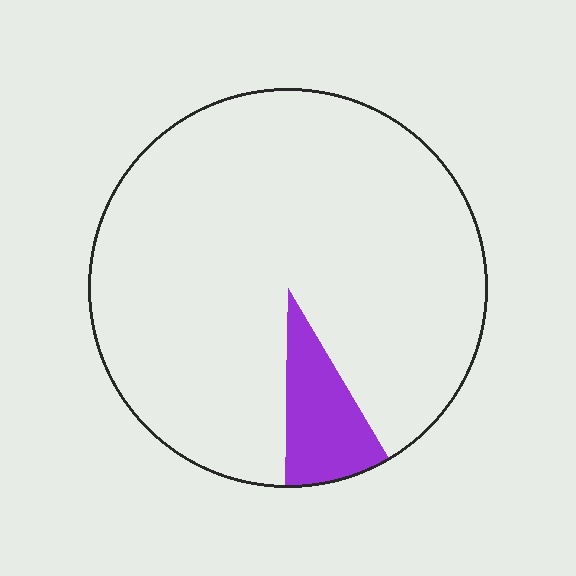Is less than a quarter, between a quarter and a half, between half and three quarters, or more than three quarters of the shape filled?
Less than a quarter.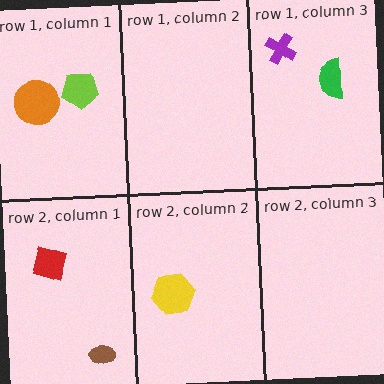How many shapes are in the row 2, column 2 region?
1.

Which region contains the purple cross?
The row 1, column 3 region.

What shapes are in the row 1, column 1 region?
The orange circle, the lime pentagon.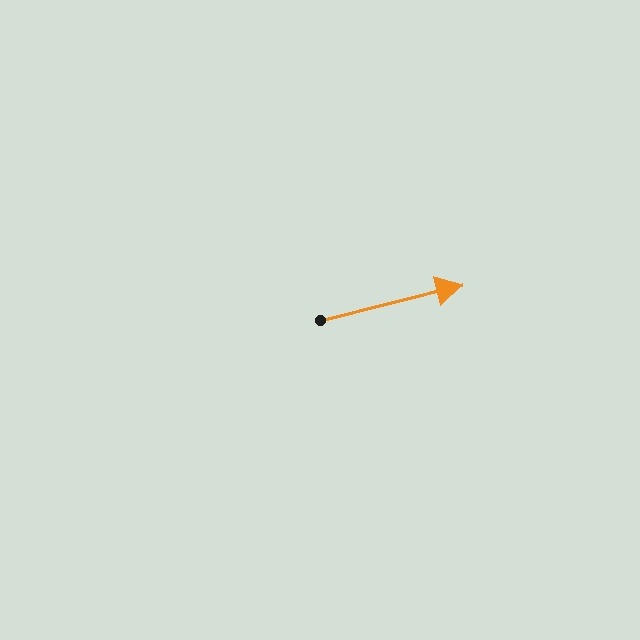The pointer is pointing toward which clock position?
Roughly 3 o'clock.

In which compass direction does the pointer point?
East.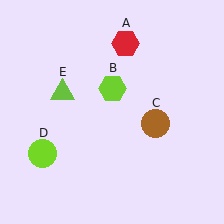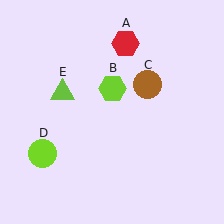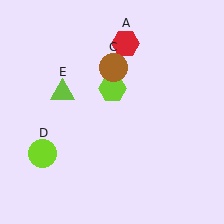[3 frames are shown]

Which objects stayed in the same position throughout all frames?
Red hexagon (object A) and lime hexagon (object B) and lime circle (object D) and lime triangle (object E) remained stationary.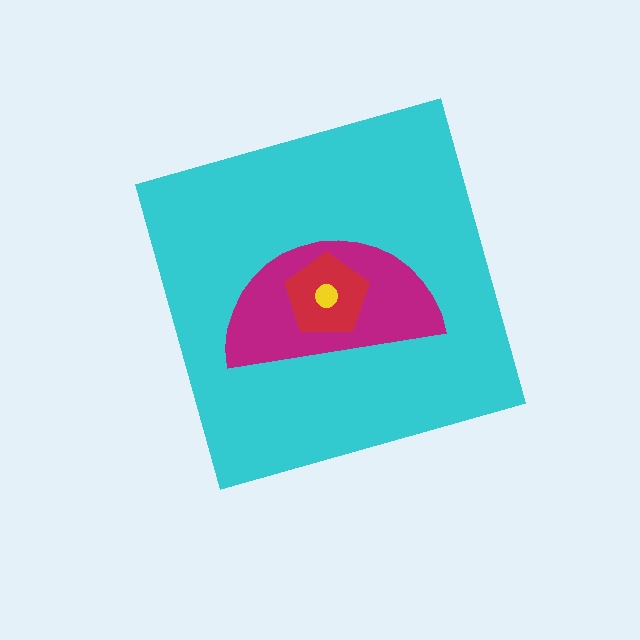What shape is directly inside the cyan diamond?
The magenta semicircle.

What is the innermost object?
The yellow circle.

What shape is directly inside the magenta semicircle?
The red pentagon.